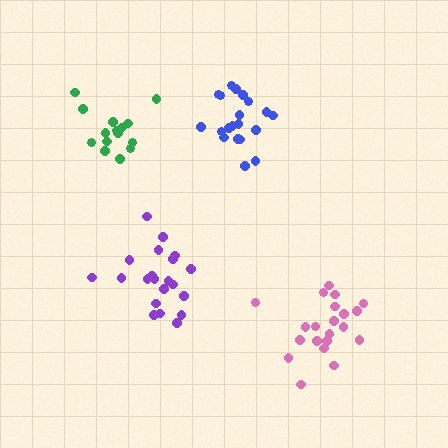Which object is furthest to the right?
The pink cluster is rightmost.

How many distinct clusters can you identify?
There are 4 distinct clusters.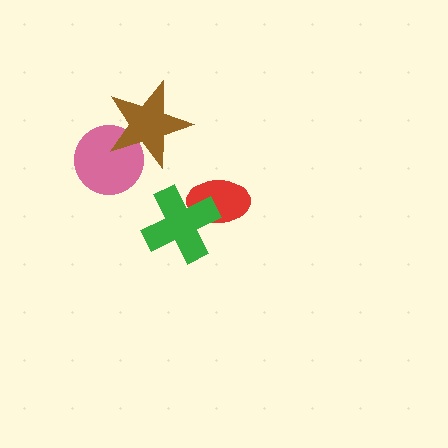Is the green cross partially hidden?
No, no other shape covers it.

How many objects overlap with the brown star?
1 object overlaps with the brown star.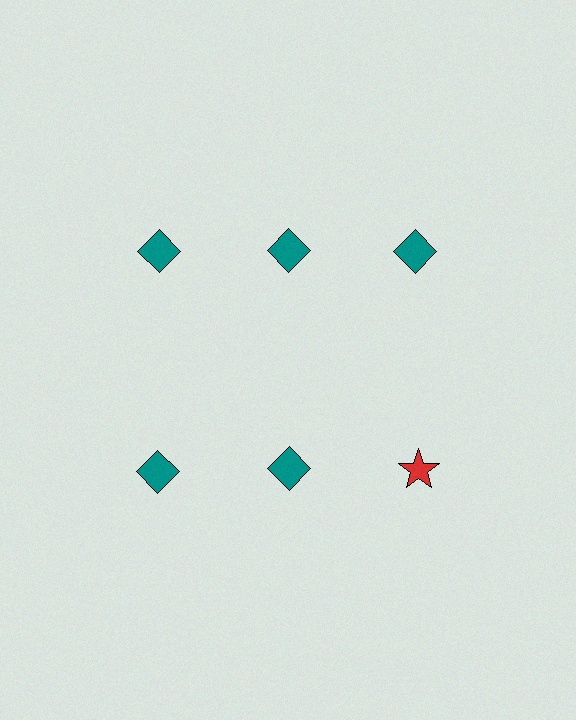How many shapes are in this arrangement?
There are 6 shapes arranged in a grid pattern.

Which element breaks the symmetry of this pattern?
The red star in the second row, center column breaks the symmetry. All other shapes are teal diamonds.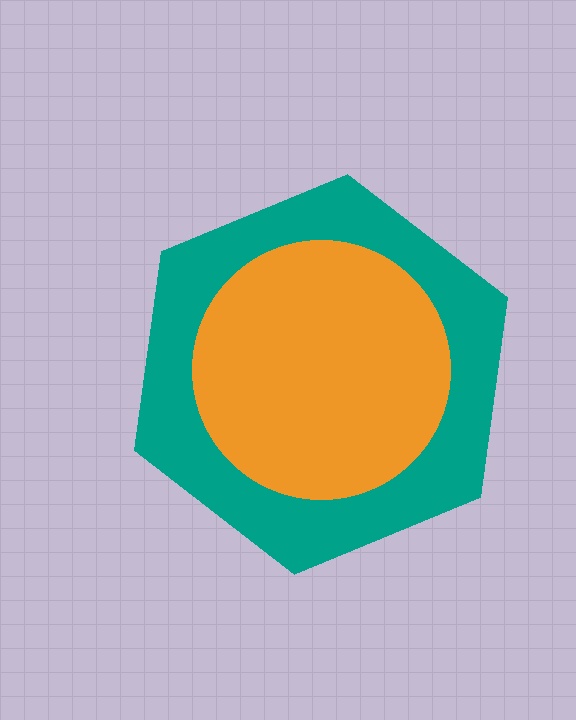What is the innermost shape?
The orange circle.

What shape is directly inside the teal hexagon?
The orange circle.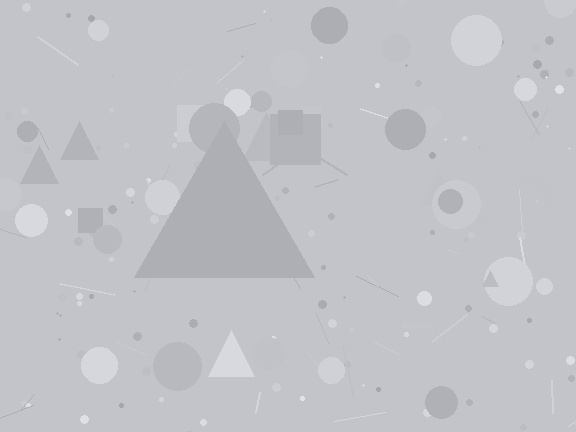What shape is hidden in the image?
A triangle is hidden in the image.